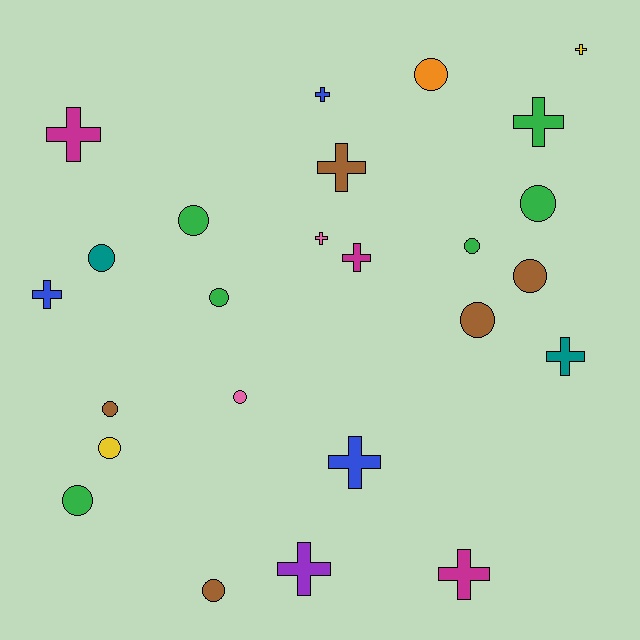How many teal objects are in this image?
There are 2 teal objects.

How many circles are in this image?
There are 13 circles.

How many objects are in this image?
There are 25 objects.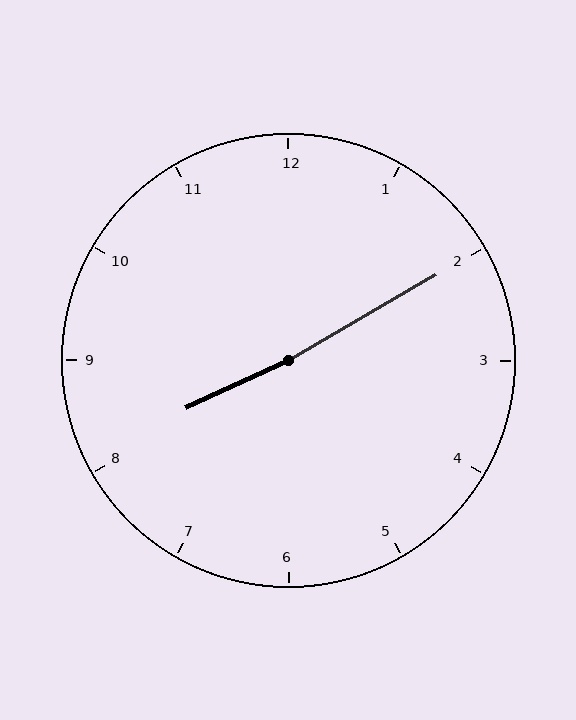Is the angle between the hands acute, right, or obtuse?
It is obtuse.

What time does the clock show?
8:10.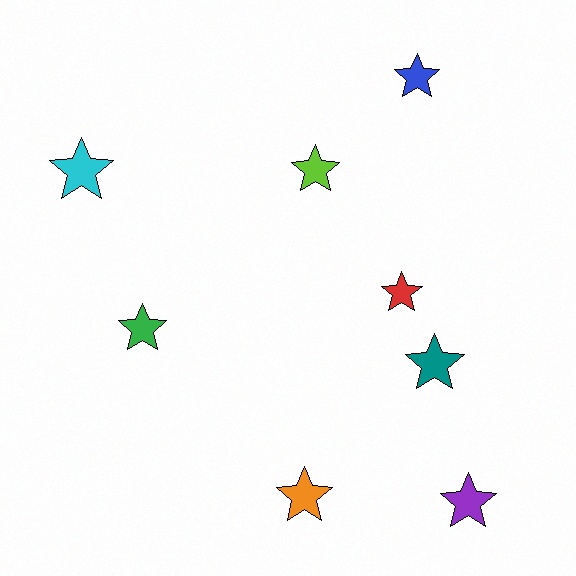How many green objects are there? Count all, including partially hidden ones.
There is 1 green object.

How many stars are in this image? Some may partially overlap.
There are 8 stars.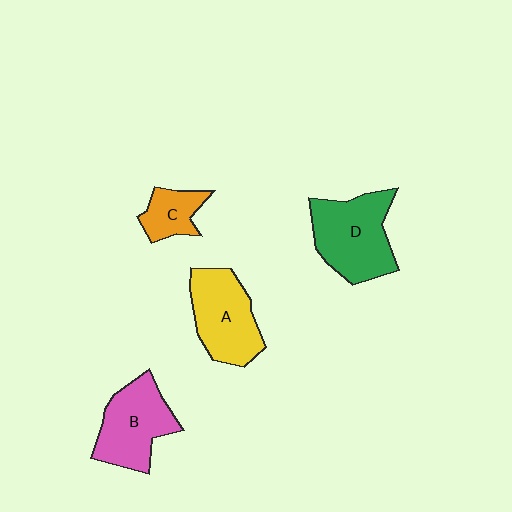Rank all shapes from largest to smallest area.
From largest to smallest: D (green), A (yellow), B (pink), C (orange).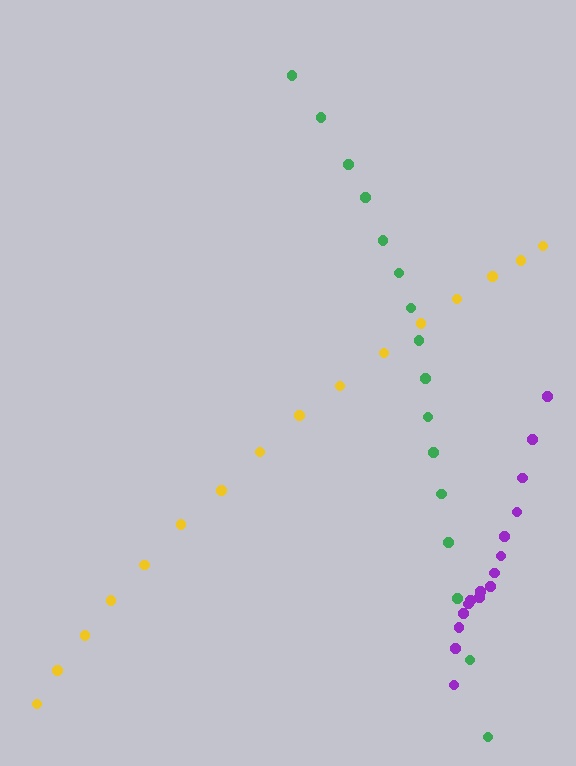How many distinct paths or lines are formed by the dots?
There are 3 distinct paths.